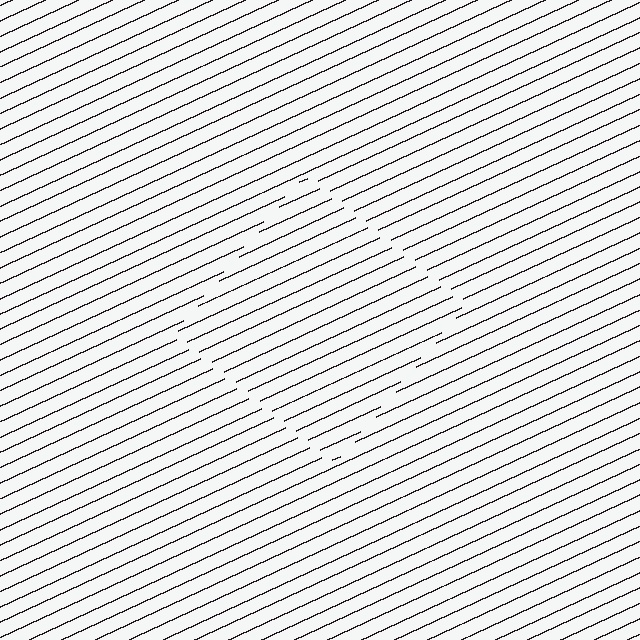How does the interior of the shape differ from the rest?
The interior of the shape contains the same grating, shifted by half a period — the contour is defined by the phase discontinuity where line-ends from the inner and outer gratings abut.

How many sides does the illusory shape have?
4 sides — the line-ends trace a square.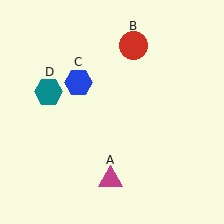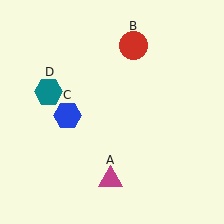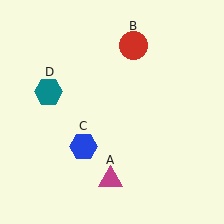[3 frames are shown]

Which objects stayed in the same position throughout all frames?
Magenta triangle (object A) and red circle (object B) and teal hexagon (object D) remained stationary.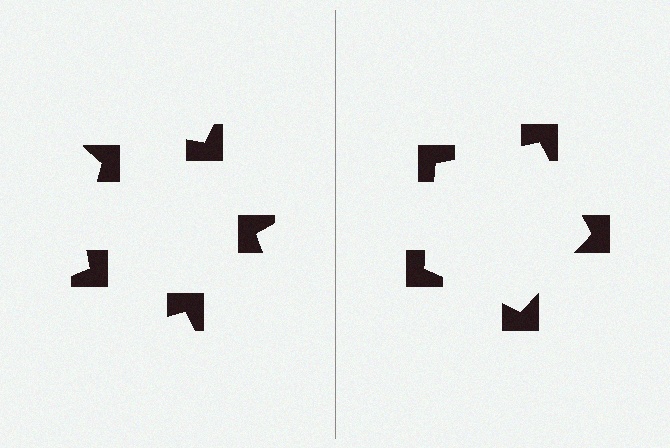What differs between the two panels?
The notched squares are positioned identically on both sides; only the wedge orientations differ. On the right they align to a pentagon; on the left they are misaligned.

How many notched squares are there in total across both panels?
10 — 5 on each side.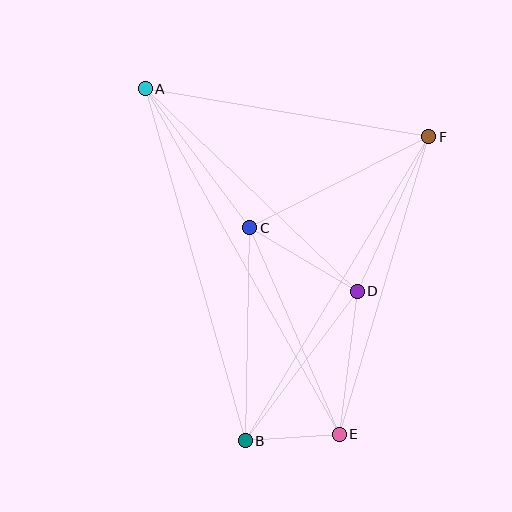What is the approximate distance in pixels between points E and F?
The distance between E and F is approximately 311 pixels.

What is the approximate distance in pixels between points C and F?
The distance between C and F is approximately 200 pixels.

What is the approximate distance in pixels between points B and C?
The distance between B and C is approximately 213 pixels.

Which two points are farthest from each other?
Points A and E are farthest from each other.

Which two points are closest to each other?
Points B and E are closest to each other.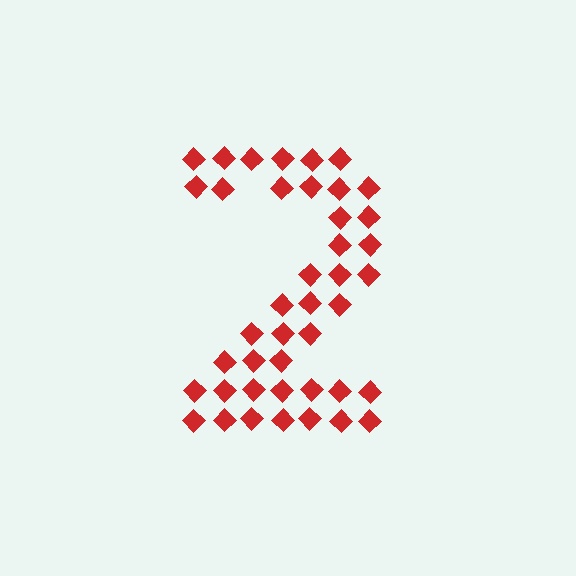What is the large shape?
The large shape is the digit 2.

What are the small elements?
The small elements are diamonds.